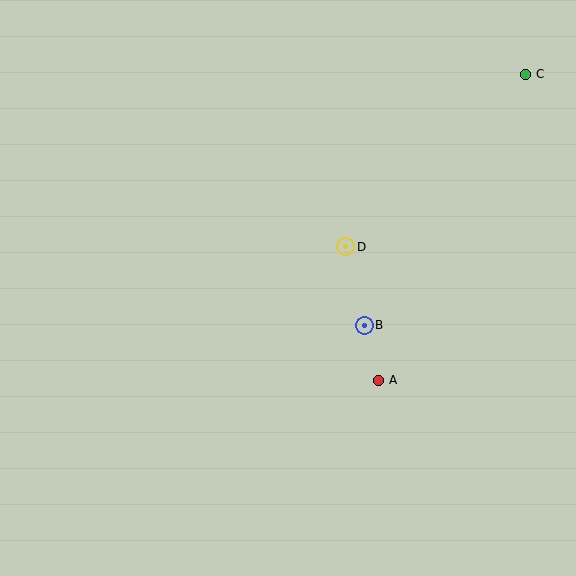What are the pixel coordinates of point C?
Point C is at (525, 74).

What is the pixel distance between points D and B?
The distance between D and B is 81 pixels.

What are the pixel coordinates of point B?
Point B is at (364, 325).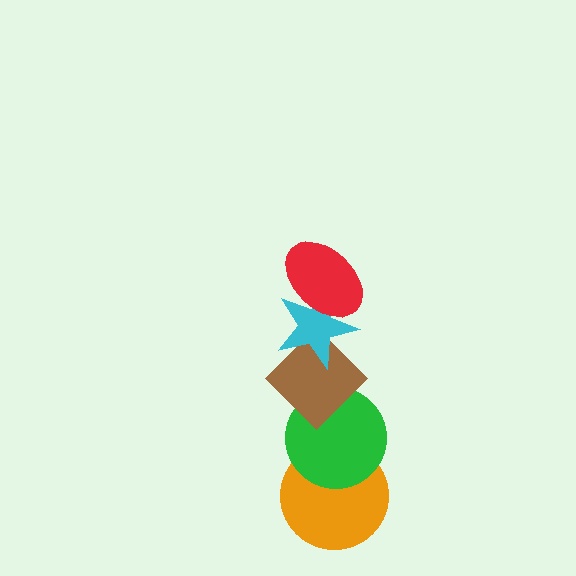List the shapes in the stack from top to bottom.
From top to bottom: the red ellipse, the cyan star, the brown diamond, the green circle, the orange circle.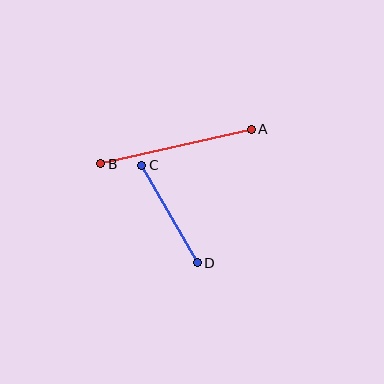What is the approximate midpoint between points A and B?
The midpoint is at approximately (176, 146) pixels.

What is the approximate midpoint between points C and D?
The midpoint is at approximately (170, 214) pixels.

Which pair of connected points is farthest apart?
Points A and B are farthest apart.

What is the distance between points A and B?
The distance is approximately 154 pixels.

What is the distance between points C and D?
The distance is approximately 112 pixels.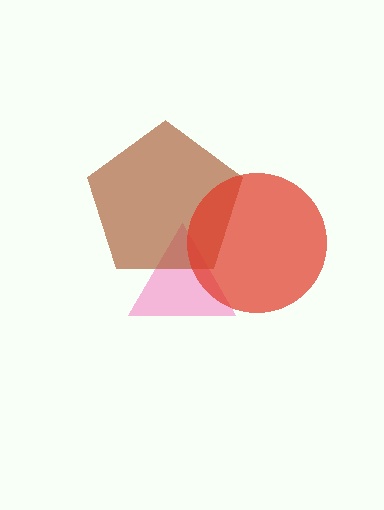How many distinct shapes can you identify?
There are 3 distinct shapes: a pink triangle, a brown pentagon, a red circle.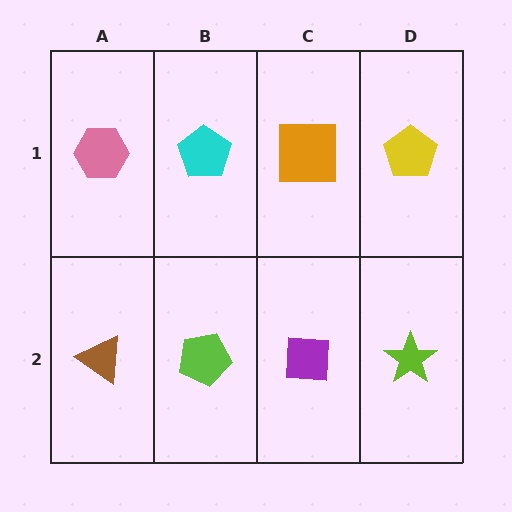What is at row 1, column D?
A yellow pentagon.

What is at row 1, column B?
A cyan pentagon.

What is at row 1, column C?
An orange square.